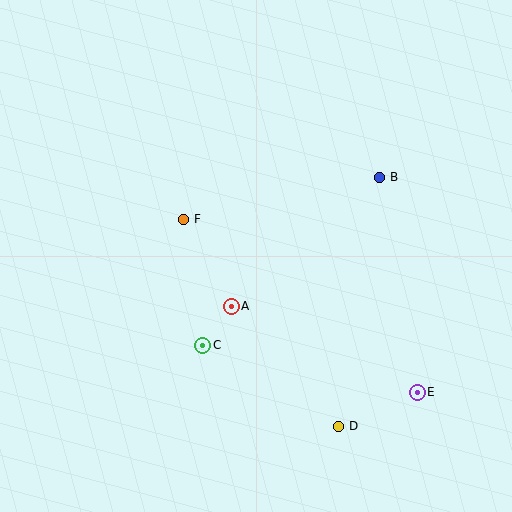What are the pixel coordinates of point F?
Point F is at (184, 219).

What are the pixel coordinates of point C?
Point C is at (203, 345).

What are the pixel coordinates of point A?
Point A is at (231, 306).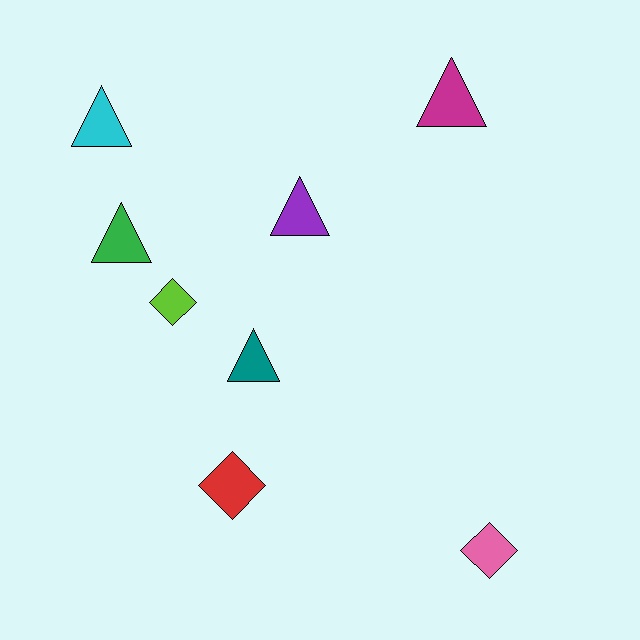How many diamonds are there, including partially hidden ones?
There are 3 diamonds.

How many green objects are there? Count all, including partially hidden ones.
There is 1 green object.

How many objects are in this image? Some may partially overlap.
There are 8 objects.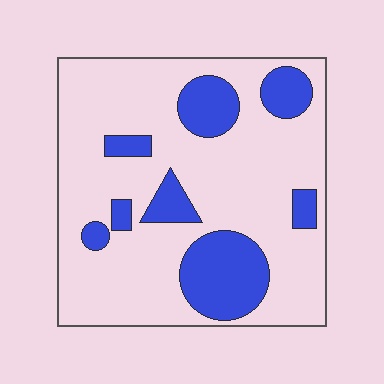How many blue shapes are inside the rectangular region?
8.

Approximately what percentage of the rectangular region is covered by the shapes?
Approximately 25%.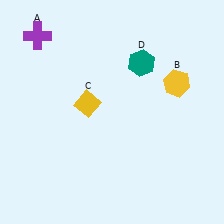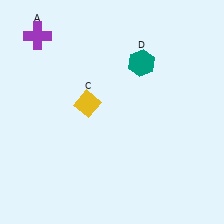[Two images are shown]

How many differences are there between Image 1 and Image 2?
There is 1 difference between the two images.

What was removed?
The yellow hexagon (B) was removed in Image 2.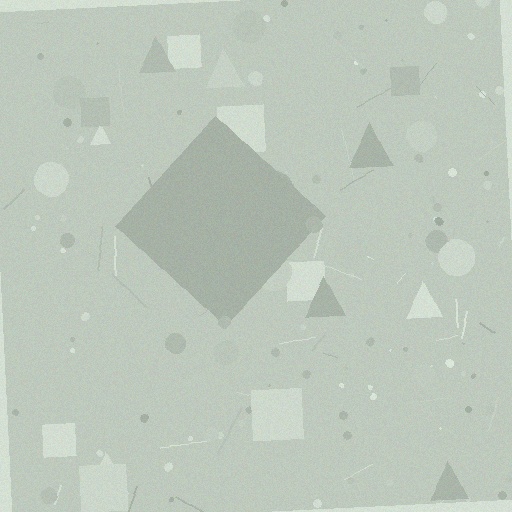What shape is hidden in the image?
A diamond is hidden in the image.